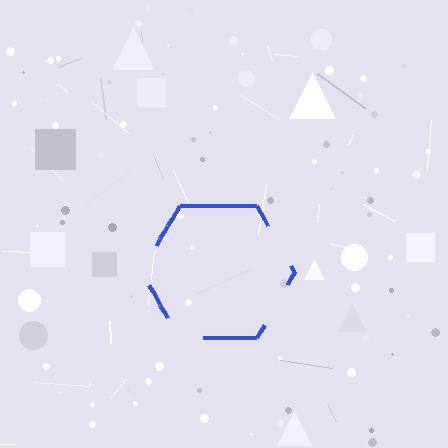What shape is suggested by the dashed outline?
The dashed outline suggests a hexagon.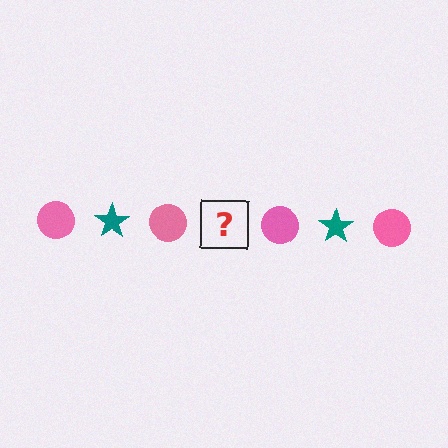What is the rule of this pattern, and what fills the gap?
The rule is that the pattern alternates between pink circle and teal star. The gap should be filled with a teal star.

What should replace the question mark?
The question mark should be replaced with a teal star.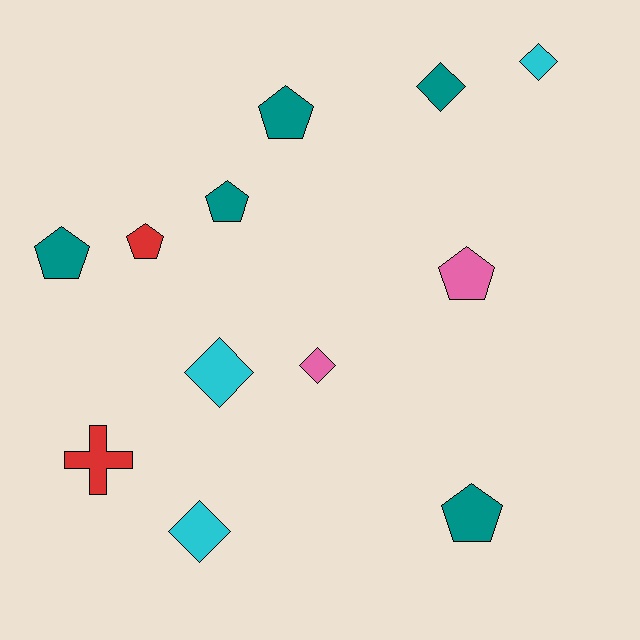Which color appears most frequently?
Teal, with 5 objects.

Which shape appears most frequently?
Pentagon, with 6 objects.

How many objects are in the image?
There are 12 objects.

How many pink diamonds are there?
There is 1 pink diamond.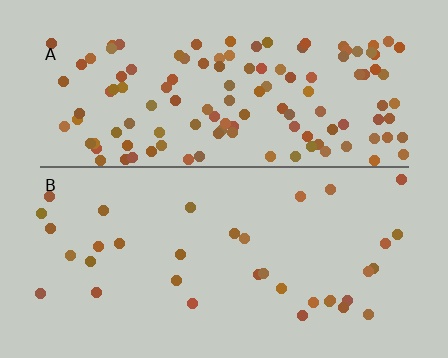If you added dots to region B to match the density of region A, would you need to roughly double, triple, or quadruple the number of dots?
Approximately quadruple.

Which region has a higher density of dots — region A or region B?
A (the top).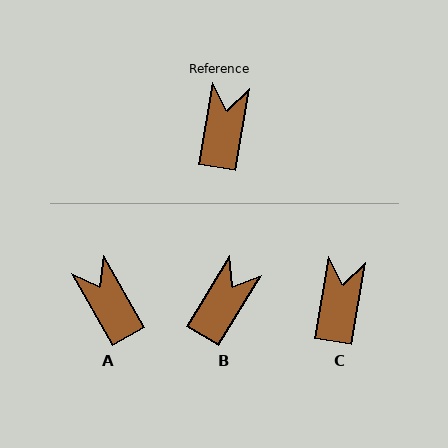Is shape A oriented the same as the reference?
No, it is off by about 39 degrees.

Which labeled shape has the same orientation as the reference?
C.